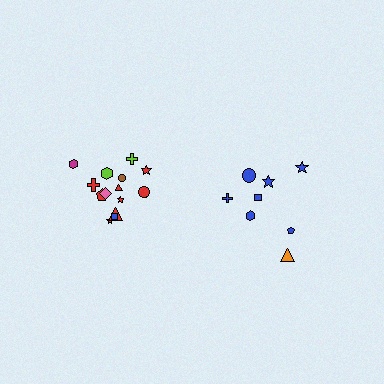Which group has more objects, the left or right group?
The left group.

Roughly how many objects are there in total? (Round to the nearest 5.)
Roughly 25 objects in total.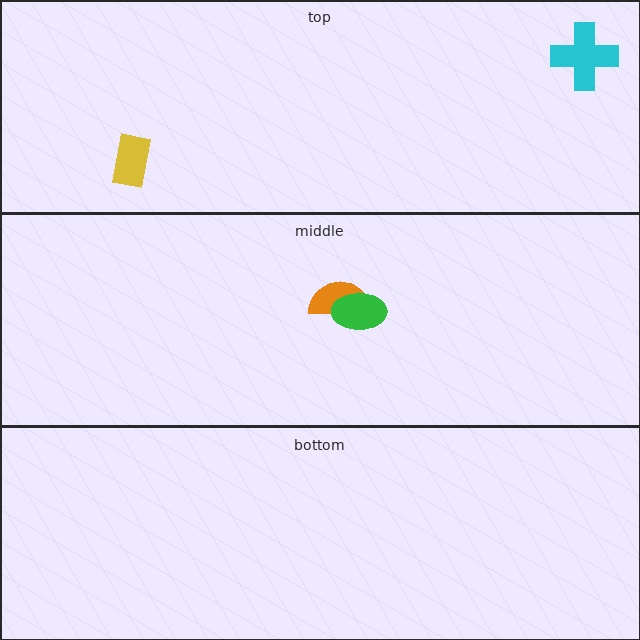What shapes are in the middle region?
The orange semicircle, the green ellipse.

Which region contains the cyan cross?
The top region.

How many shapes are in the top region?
2.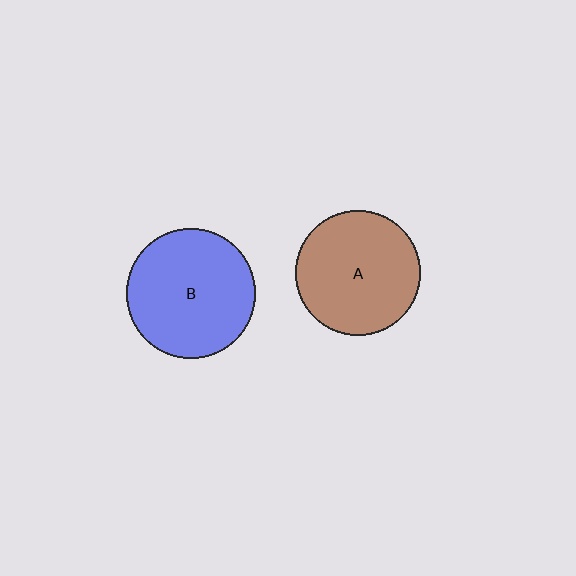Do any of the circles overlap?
No, none of the circles overlap.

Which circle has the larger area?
Circle B (blue).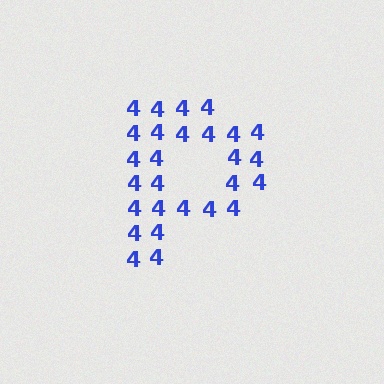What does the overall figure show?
The overall figure shows the letter P.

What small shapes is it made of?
It is made of small digit 4's.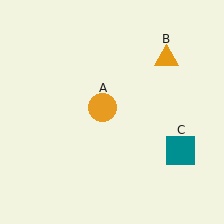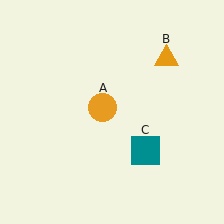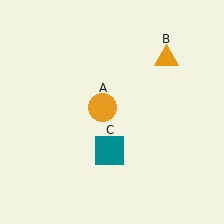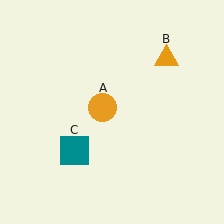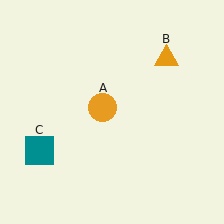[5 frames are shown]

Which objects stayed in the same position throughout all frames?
Orange circle (object A) and orange triangle (object B) remained stationary.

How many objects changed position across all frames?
1 object changed position: teal square (object C).